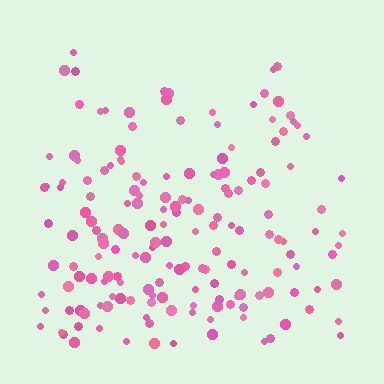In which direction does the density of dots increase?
From top to bottom, with the bottom side densest.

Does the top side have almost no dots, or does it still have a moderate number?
Still a moderate number, just noticeably fewer than the bottom.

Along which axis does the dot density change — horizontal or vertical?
Vertical.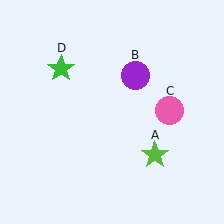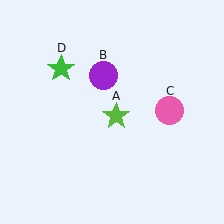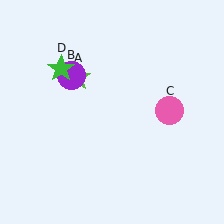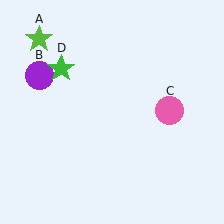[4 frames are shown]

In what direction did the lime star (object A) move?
The lime star (object A) moved up and to the left.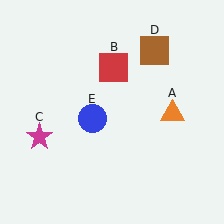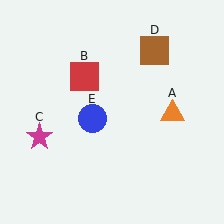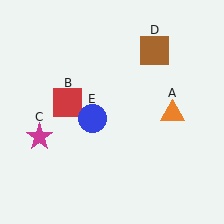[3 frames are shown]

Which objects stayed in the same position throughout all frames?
Orange triangle (object A) and magenta star (object C) and brown square (object D) and blue circle (object E) remained stationary.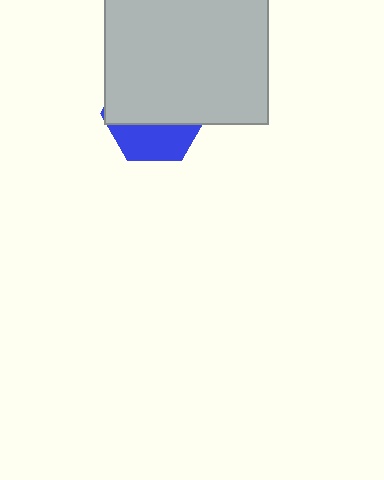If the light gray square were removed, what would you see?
You would see the complete blue hexagon.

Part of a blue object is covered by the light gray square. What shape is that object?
It is a hexagon.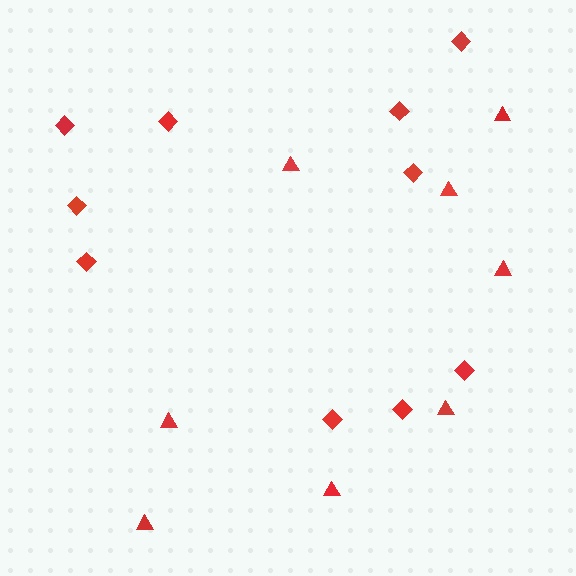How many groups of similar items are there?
There are 2 groups: one group of triangles (8) and one group of diamonds (10).